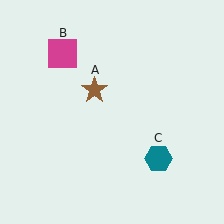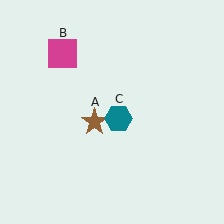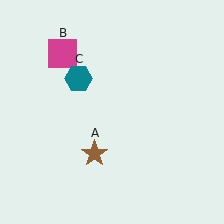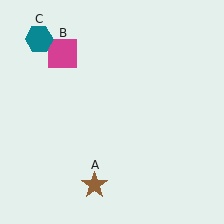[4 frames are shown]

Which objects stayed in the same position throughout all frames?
Magenta square (object B) remained stationary.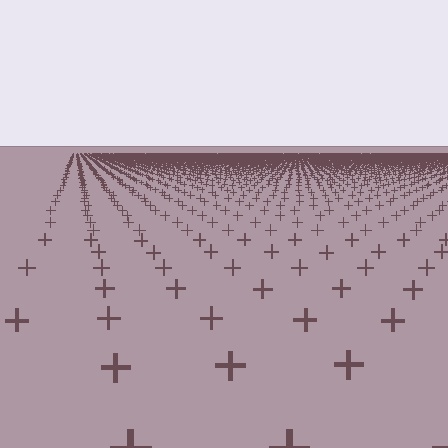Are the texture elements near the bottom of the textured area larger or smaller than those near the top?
Larger. Near the bottom, elements are closer to the viewer and appear at a bigger on-screen size.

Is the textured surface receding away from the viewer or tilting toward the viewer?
The surface is receding away from the viewer. Texture elements get smaller and denser toward the top.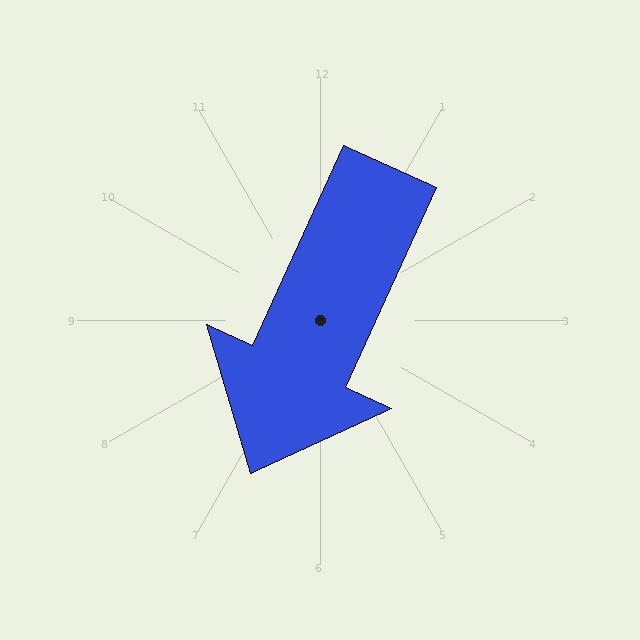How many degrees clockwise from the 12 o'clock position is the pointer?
Approximately 204 degrees.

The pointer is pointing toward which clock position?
Roughly 7 o'clock.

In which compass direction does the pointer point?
Southwest.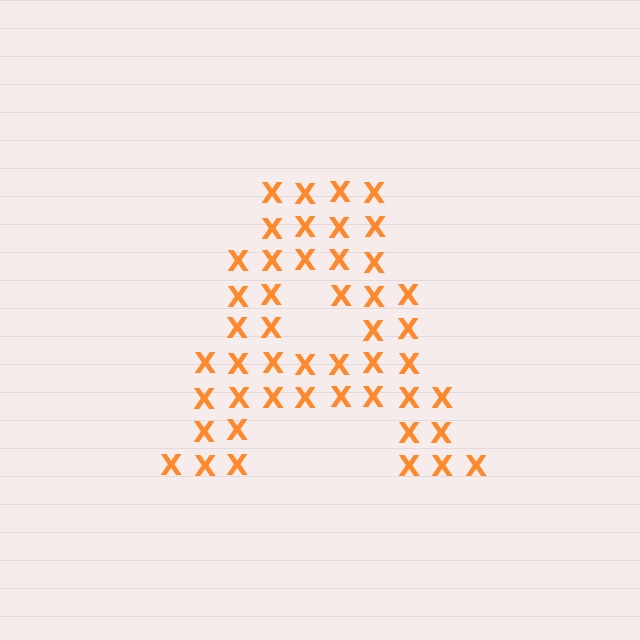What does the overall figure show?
The overall figure shows the letter A.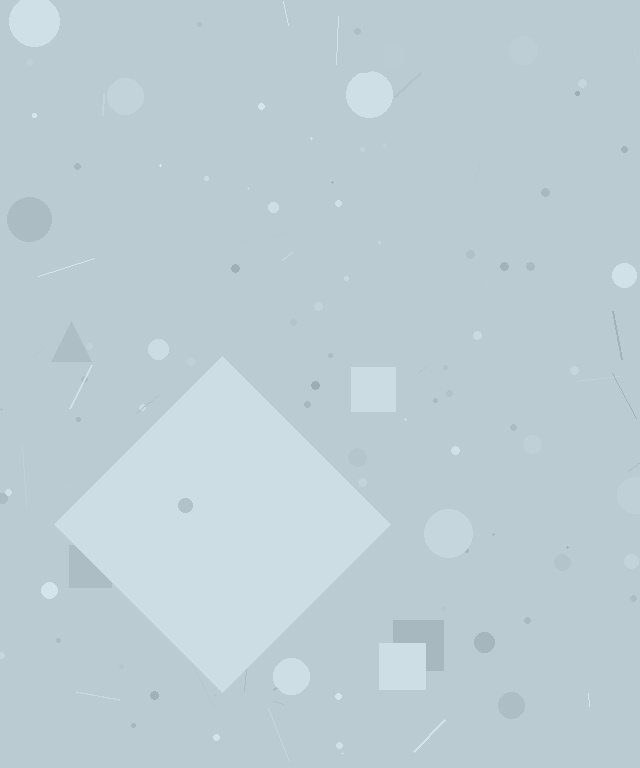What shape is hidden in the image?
A diamond is hidden in the image.